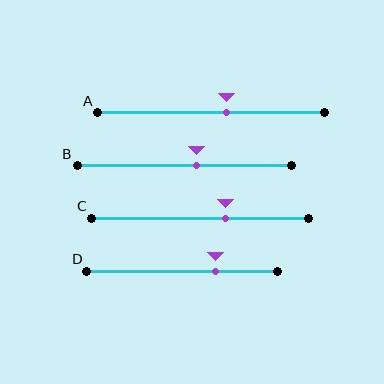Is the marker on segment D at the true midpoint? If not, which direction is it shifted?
No, the marker on segment D is shifted to the right by about 18% of the segment length.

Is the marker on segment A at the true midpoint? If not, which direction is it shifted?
No, the marker on segment A is shifted to the right by about 7% of the segment length.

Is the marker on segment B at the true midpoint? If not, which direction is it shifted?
No, the marker on segment B is shifted to the right by about 6% of the segment length.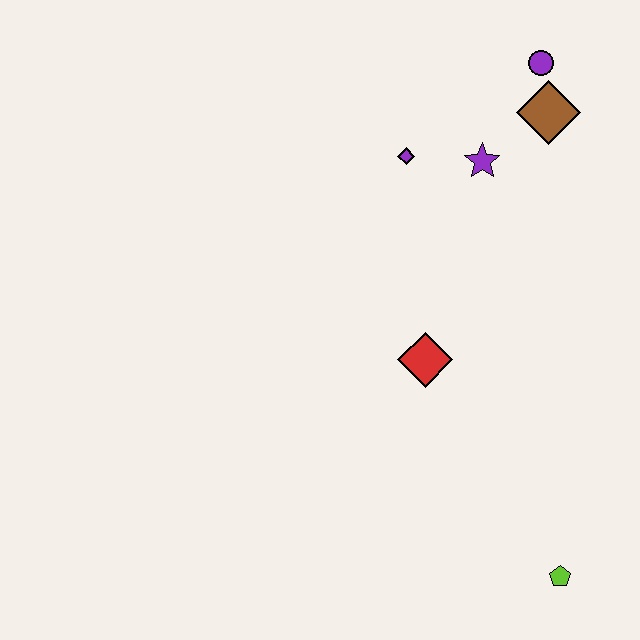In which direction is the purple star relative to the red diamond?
The purple star is above the red diamond.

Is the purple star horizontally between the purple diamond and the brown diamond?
Yes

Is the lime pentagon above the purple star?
No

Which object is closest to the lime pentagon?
The red diamond is closest to the lime pentagon.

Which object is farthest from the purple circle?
The lime pentagon is farthest from the purple circle.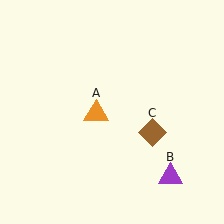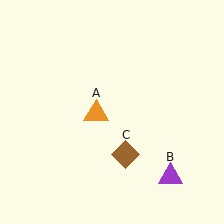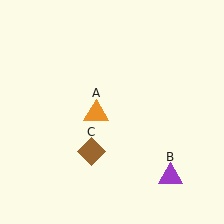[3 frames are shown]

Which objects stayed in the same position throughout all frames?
Orange triangle (object A) and purple triangle (object B) remained stationary.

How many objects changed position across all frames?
1 object changed position: brown diamond (object C).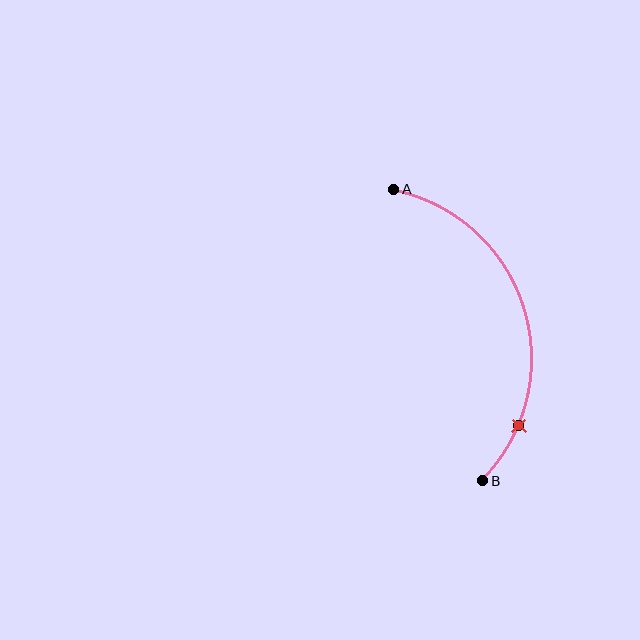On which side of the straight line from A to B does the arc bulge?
The arc bulges to the right of the straight line connecting A and B.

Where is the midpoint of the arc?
The arc midpoint is the point on the curve farthest from the straight line joining A and B. It sits to the right of that line.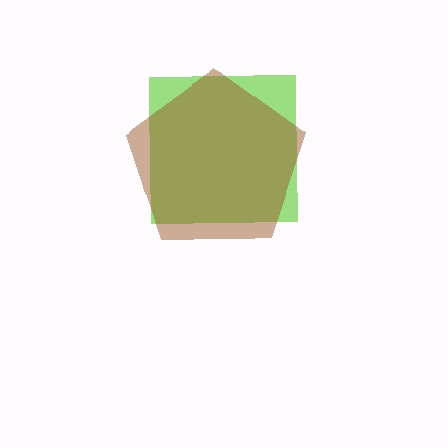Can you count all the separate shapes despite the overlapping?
Yes, there are 2 separate shapes.